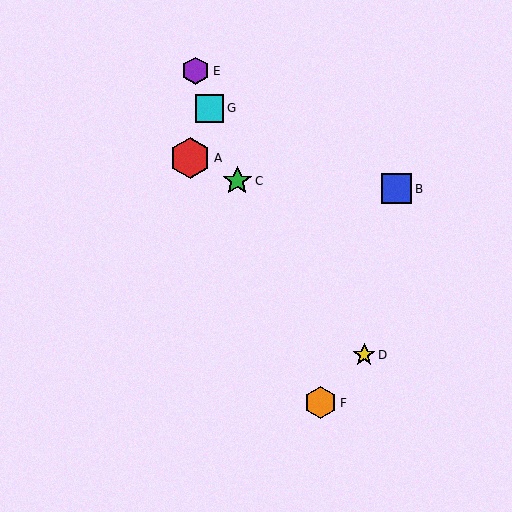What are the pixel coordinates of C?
Object C is at (237, 181).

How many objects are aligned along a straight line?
4 objects (C, E, F, G) are aligned along a straight line.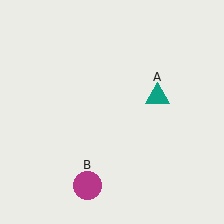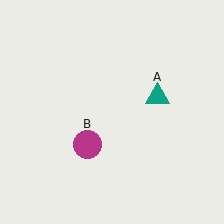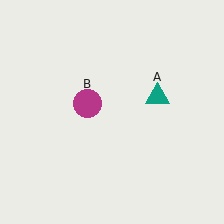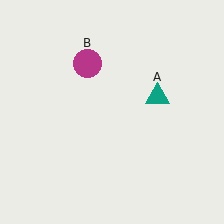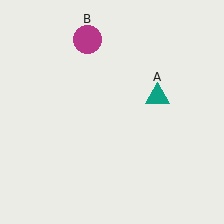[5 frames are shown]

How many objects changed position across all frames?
1 object changed position: magenta circle (object B).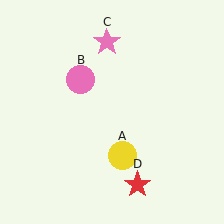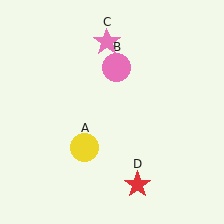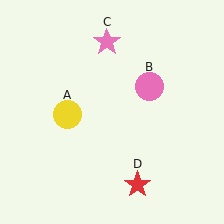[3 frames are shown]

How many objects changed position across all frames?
2 objects changed position: yellow circle (object A), pink circle (object B).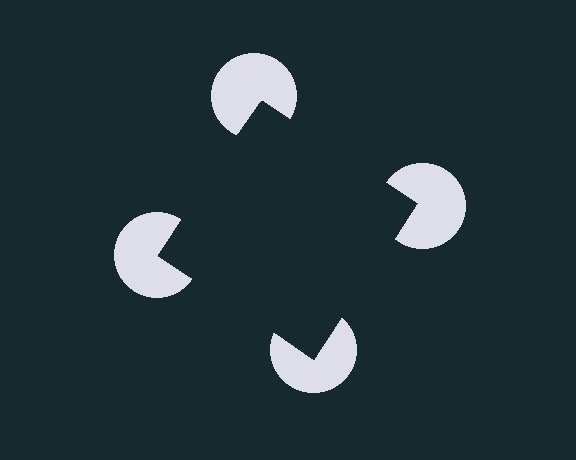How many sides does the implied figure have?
4 sides.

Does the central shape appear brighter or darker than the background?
It typically appears slightly darker than the background, even though no actual brightness change is drawn.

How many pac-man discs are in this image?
There are 4 — one at each vertex of the illusory square.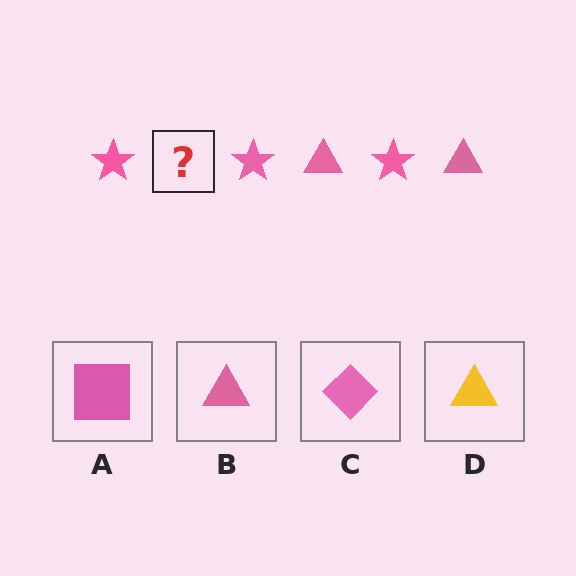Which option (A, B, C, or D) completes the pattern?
B.